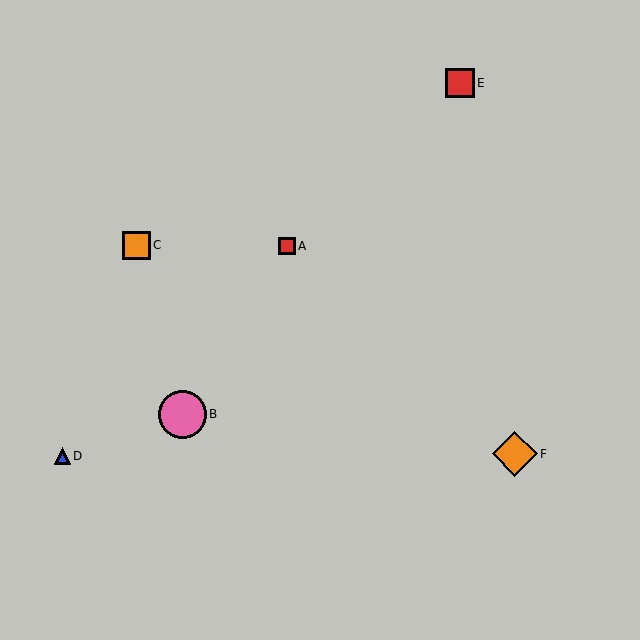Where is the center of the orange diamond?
The center of the orange diamond is at (515, 454).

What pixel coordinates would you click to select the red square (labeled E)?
Click at (460, 83) to select the red square E.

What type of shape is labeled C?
Shape C is an orange square.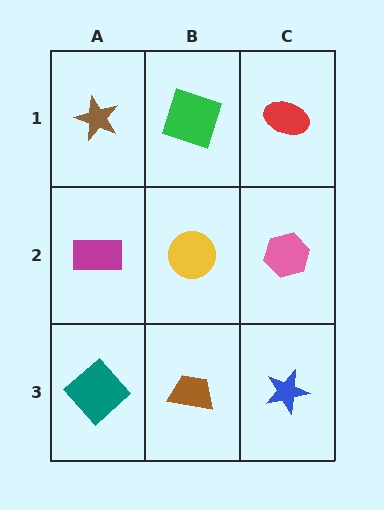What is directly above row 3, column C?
A pink hexagon.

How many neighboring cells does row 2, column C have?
3.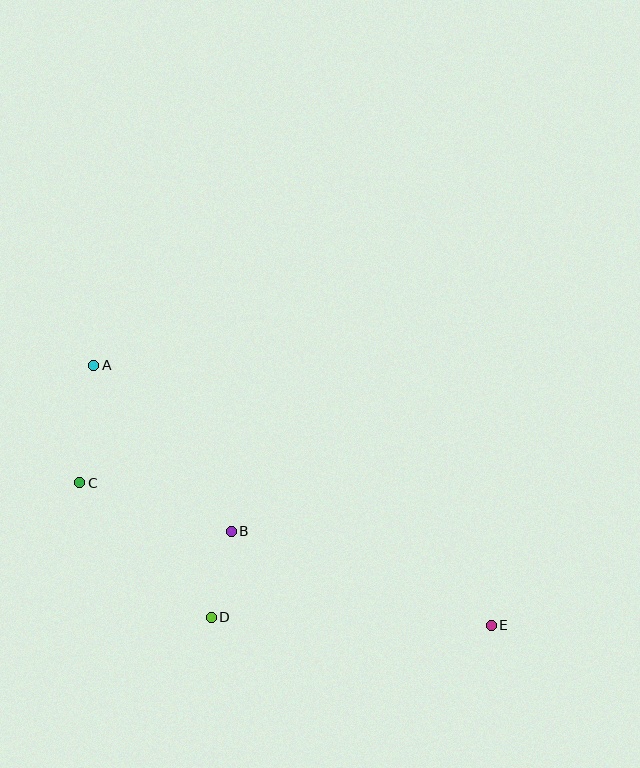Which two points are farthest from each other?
Points A and E are farthest from each other.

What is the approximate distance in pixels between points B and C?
The distance between B and C is approximately 159 pixels.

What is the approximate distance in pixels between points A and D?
The distance between A and D is approximately 278 pixels.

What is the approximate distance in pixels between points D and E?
The distance between D and E is approximately 280 pixels.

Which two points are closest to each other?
Points B and D are closest to each other.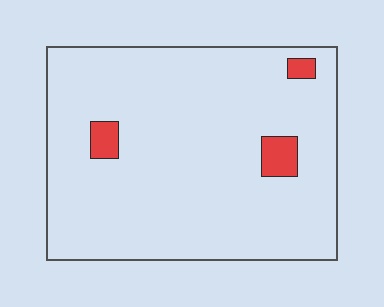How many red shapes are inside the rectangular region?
3.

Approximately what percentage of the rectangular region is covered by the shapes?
Approximately 5%.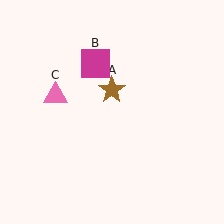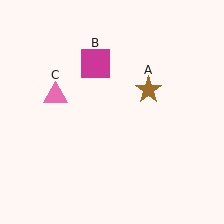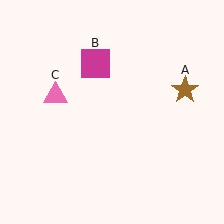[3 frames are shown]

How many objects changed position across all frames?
1 object changed position: brown star (object A).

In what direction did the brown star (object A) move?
The brown star (object A) moved right.